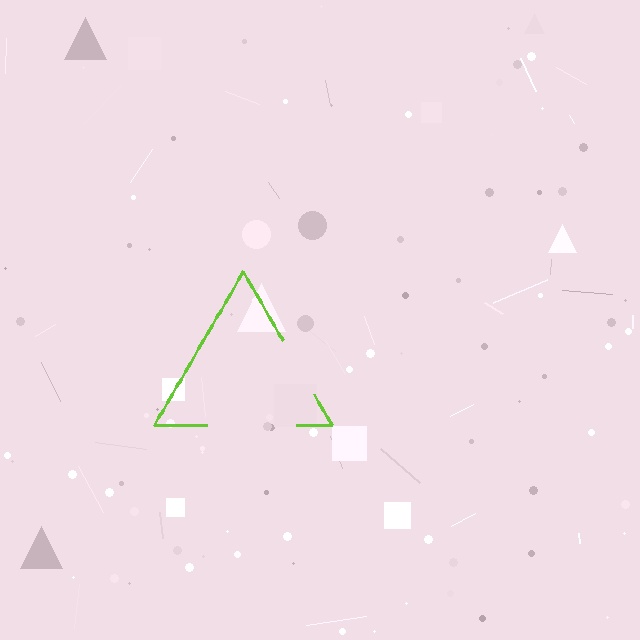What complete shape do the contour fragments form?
The contour fragments form a triangle.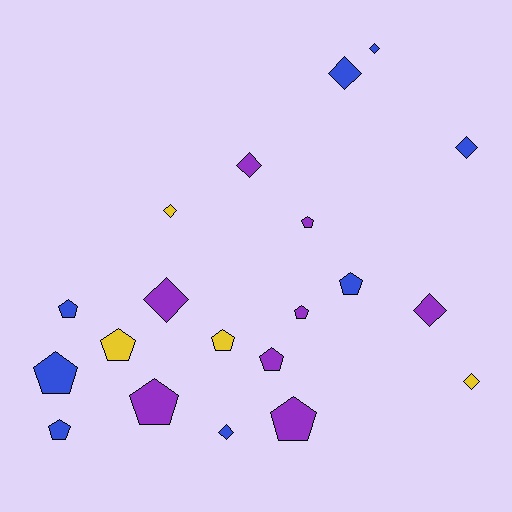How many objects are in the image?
There are 20 objects.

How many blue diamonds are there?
There are 4 blue diamonds.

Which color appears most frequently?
Blue, with 8 objects.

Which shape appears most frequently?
Pentagon, with 11 objects.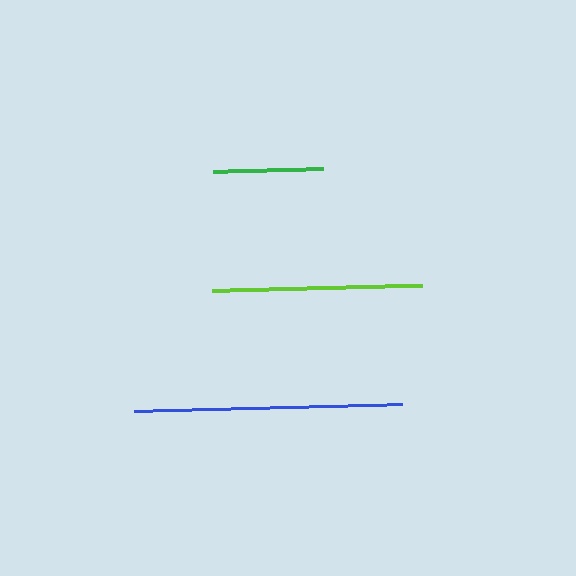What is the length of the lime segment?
The lime segment is approximately 210 pixels long.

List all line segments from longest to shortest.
From longest to shortest: blue, lime, green.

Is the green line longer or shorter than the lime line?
The lime line is longer than the green line.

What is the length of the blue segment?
The blue segment is approximately 268 pixels long.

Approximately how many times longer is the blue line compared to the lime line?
The blue line is approximately 1.3 times the length of the lime line.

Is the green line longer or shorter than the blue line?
The blue line is longer than the green line.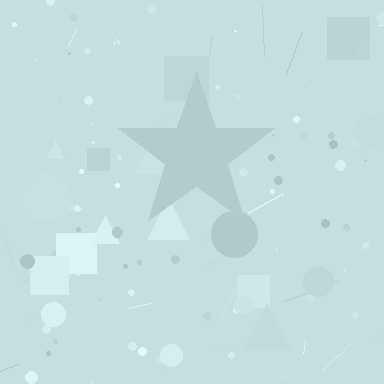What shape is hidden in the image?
A star is hidden in the image.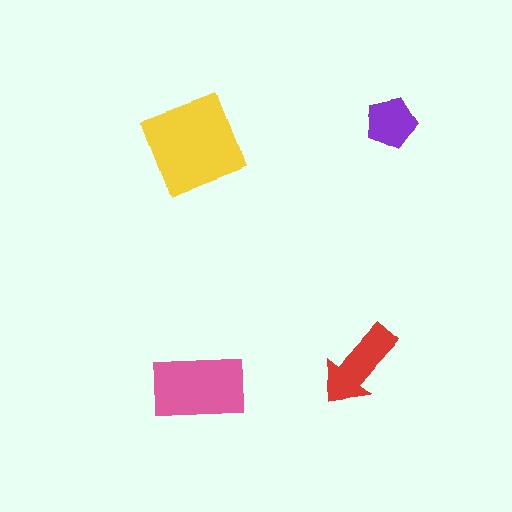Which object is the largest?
The yellow square.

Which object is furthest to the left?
The pink rectangle is leftmost.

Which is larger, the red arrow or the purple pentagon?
The red arrow.